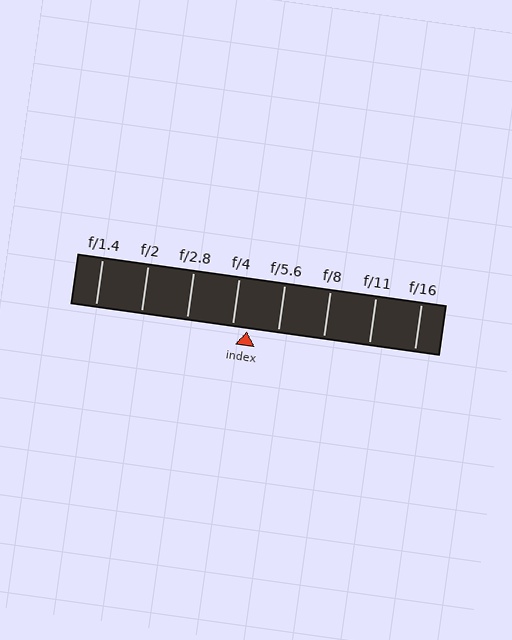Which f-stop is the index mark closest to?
The index mark is closest to f/4.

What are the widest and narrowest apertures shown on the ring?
The widest aperture shown is f/1.4 and the narrowest is f/16.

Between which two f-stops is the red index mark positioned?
The index mark is between f/4 and f/5.6.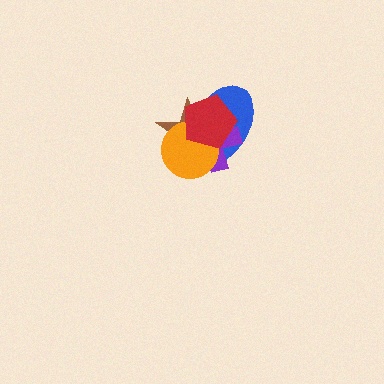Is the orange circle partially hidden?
Yes, it is partially covered by another shape.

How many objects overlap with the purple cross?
4 objects overlap with the purple cross.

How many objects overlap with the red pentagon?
4 objects overlap with the red pentagon.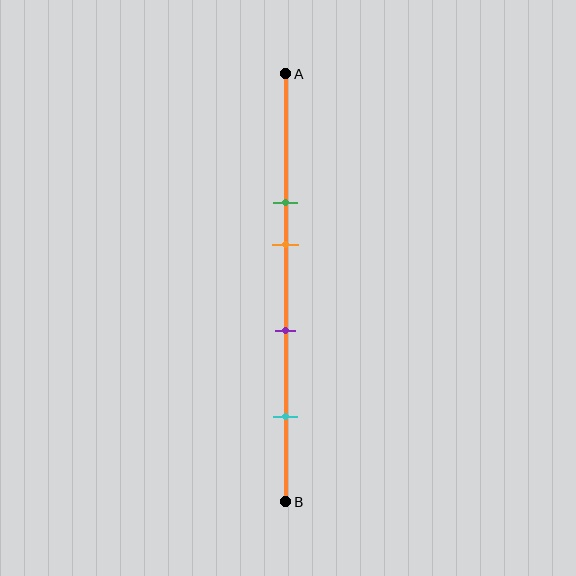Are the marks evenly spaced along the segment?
No, the marks are not evenly spaced.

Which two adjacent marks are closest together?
The green and orange marks are the closest adjacent pair.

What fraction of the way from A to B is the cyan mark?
The cyan mark is approximately 80% (0.8) of the way from A to B.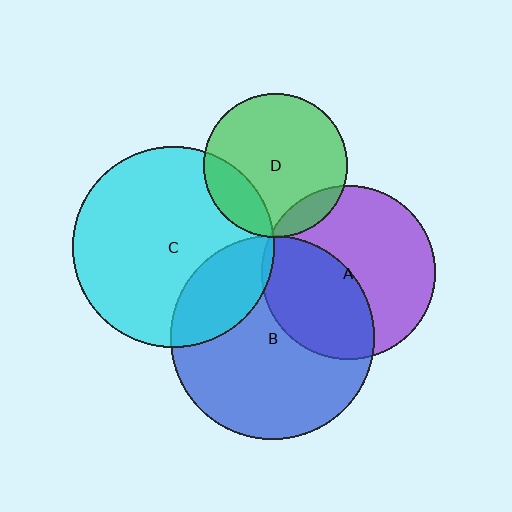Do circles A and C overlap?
Yes.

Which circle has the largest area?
Circle B (blue).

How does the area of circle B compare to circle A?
Approximately 1.4 times.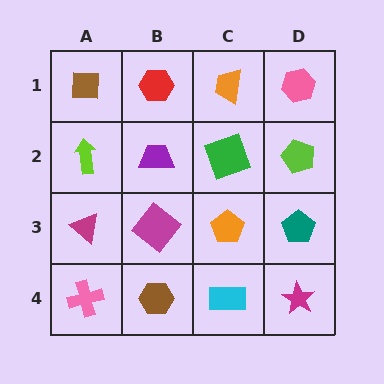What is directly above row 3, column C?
A green square.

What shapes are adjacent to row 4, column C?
An orange pentagon (row 3, column C), a brown hexagon (row 4, column B), a magenta star (row 4, column D).